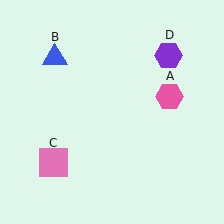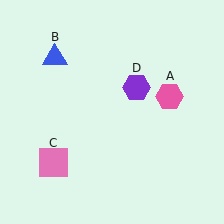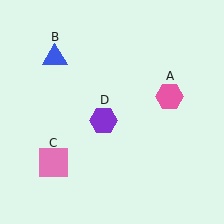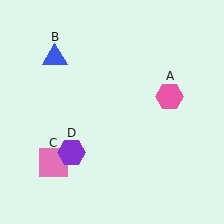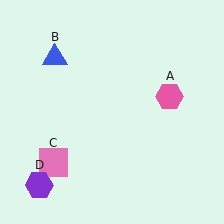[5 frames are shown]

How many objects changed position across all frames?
1 object changed position: purple hexagon (object D).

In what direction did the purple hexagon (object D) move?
The purple hexagon (object D) moved down and to the left.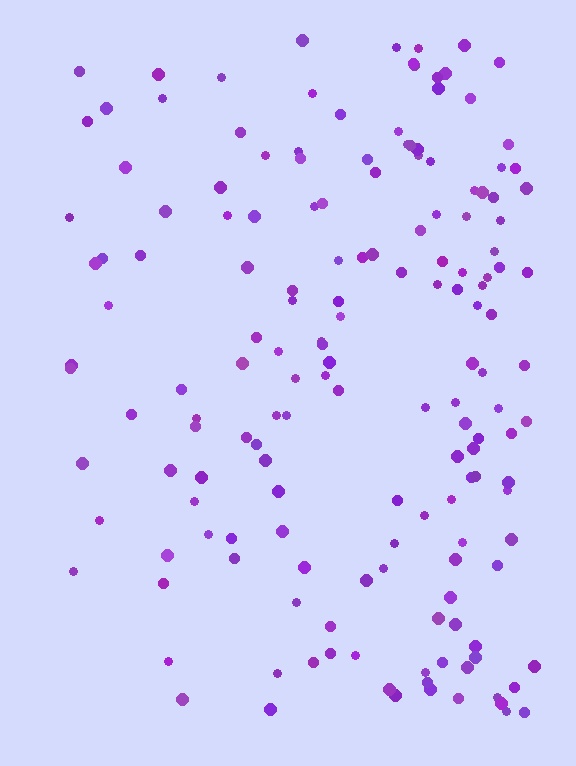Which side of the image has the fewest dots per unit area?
The left.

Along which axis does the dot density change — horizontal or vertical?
Horizontal.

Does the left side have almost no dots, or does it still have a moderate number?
Still a moderate number, just noticeably fewer than the right.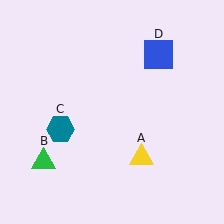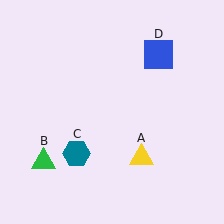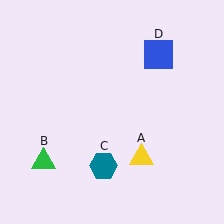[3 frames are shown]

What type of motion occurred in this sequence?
The teal hexagon (object C) rotated counterclockwise around the center of the scene.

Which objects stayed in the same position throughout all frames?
Yellow triangle (object A) and green triangle (object B) and blue square (object D) remained stationary.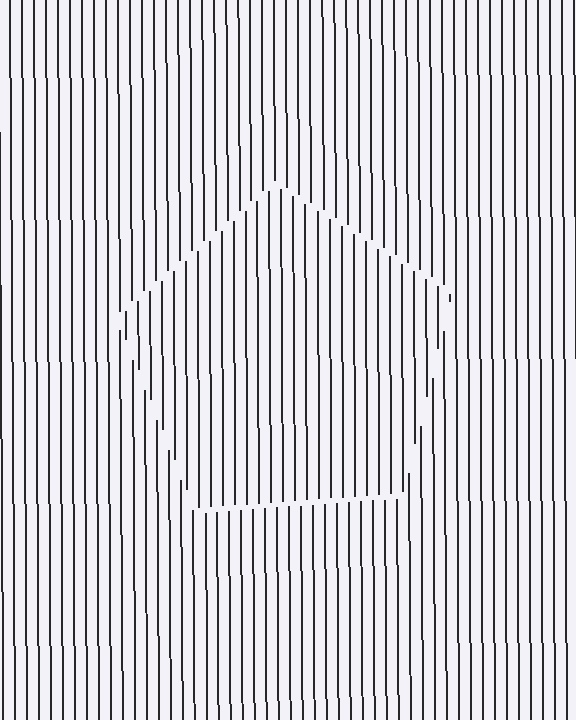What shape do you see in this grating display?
An illusory pentagon. The interior of the shape contains the same grating, shifted by half a period — the contour is defined by the phase discontinuity where line-ends from the inner and outer gratings abut.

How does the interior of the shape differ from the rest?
The interior of the shape contains the same grating, shifted by half a period — the contour is defined by the phase discontinuity where line-ends from the inner and outer gratings abut.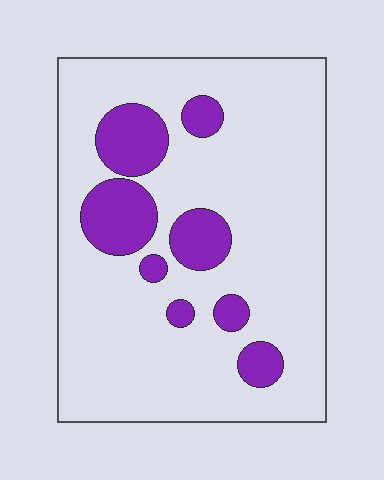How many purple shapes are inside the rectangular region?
8.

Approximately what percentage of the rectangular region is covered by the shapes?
Approximately 20%.